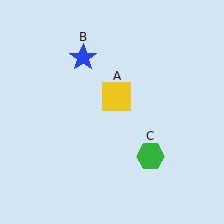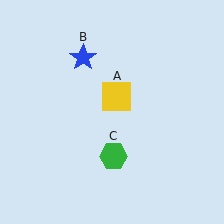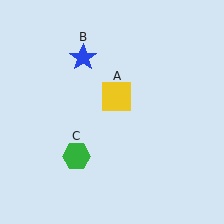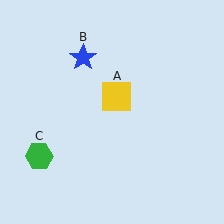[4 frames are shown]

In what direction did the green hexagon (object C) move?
The green hexagon (object C) moved left.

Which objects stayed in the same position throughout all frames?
Yellow square (object A) and blue star (object B) remained stationary.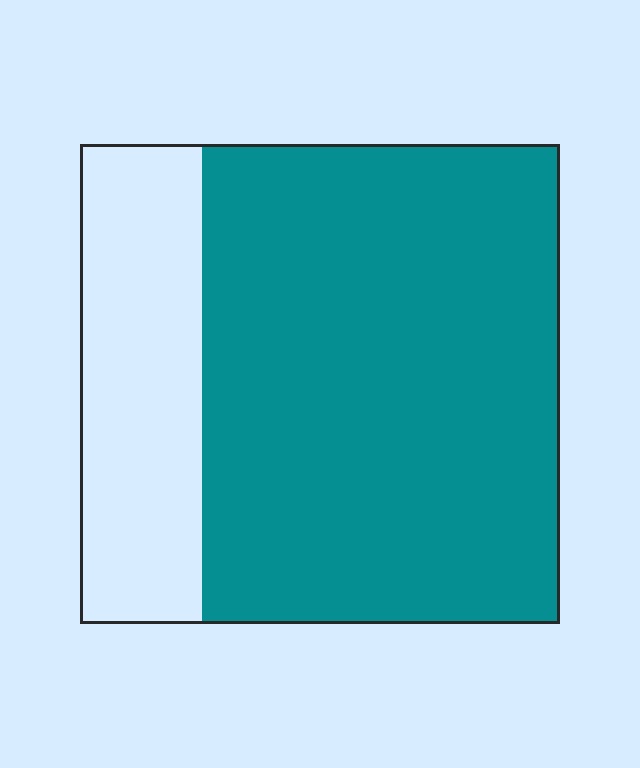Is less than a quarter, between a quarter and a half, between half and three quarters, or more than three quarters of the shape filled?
Between half and three quarters.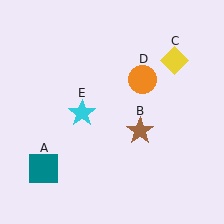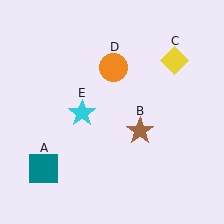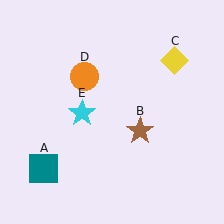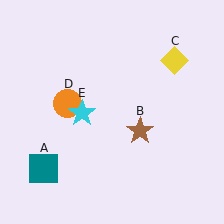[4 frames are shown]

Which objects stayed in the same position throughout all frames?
Teal square (object A) and brown star (object B) and yellow diamond (object C) and cyan star (object E) remained stationary.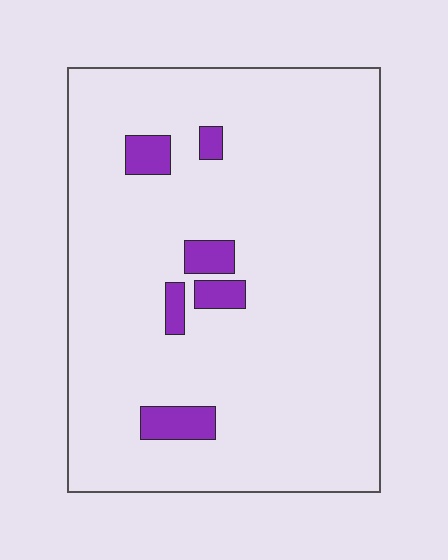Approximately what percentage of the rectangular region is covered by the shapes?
Approximately 5%.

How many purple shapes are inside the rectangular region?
6.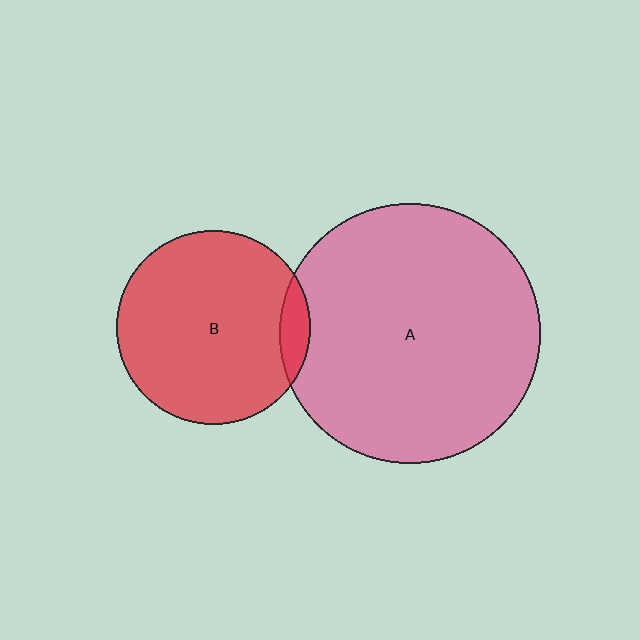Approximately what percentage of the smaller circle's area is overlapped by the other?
Approximately 10%.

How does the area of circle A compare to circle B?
Approximately 1.8 times.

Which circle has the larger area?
Circle A (pink).